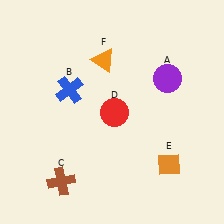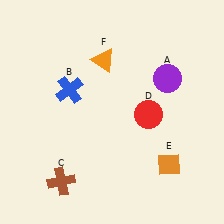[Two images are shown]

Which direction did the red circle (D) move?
The red circle (D) moved right.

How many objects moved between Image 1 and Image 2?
1 object moved between the two images.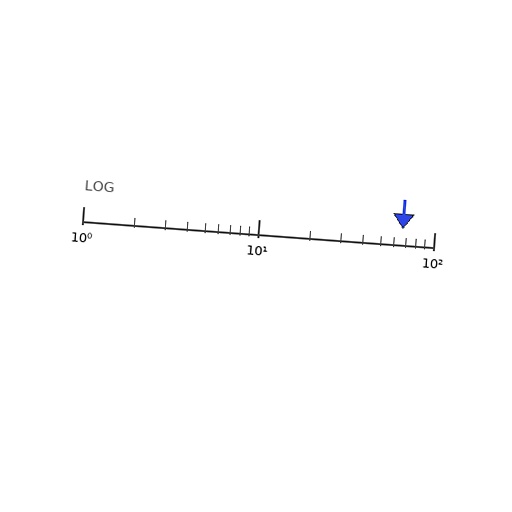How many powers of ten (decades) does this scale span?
The scale spans 2 decades, from 1 to 100.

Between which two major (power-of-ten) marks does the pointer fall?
The pointer is between 10 and 100.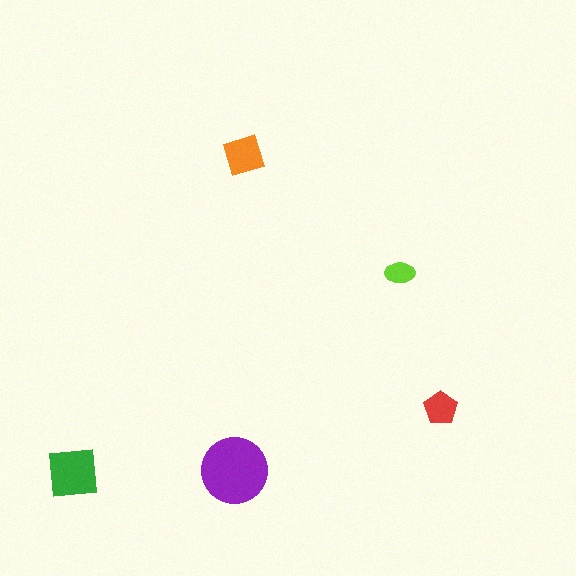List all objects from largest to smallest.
The purple circle, the green square, the orange square, the red pentagon, the lime ellipse.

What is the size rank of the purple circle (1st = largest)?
1st.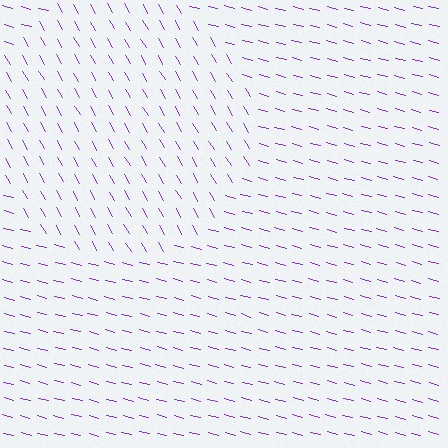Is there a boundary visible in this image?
Yes, there is a texture boundary formed by a change in line orientation.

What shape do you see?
I see a circle.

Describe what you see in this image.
The image is filled with small purple line segments. A circle region in the image has lines oriented differently from the surrounding lines, creating a visible texture boundary.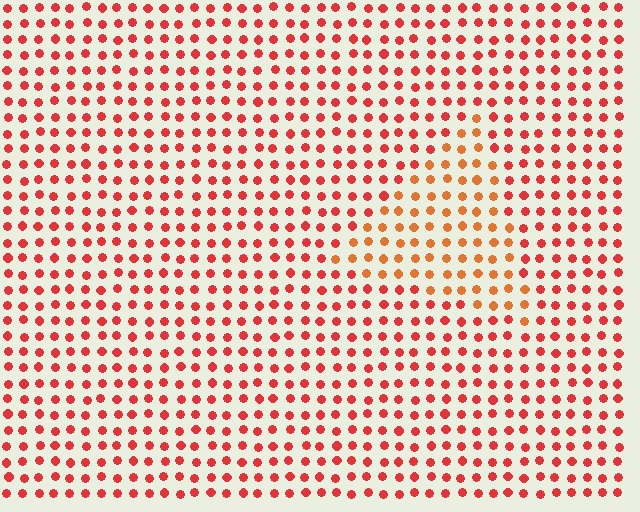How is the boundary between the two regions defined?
The boundary is defined purely by a slight shift in hue (about 25 degrees). Spacing, size, and orientation are identical on both sides.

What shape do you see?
I see a triangle.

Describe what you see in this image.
The image is filled with small red elements in a uniform arrangement. A triangle-shaped region is visible where the elements are tinted to a slightly different hue, forming a subtle color boundary.